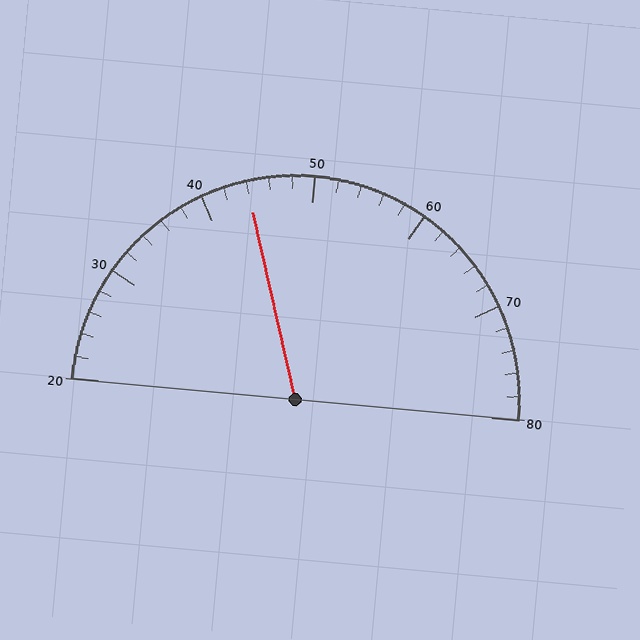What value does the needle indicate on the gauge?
The needle indicates approximately 44.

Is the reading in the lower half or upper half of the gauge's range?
The reading is in the lower half of the range (20 to 80).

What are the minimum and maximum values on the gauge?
The gauge ranges from 20 to 80.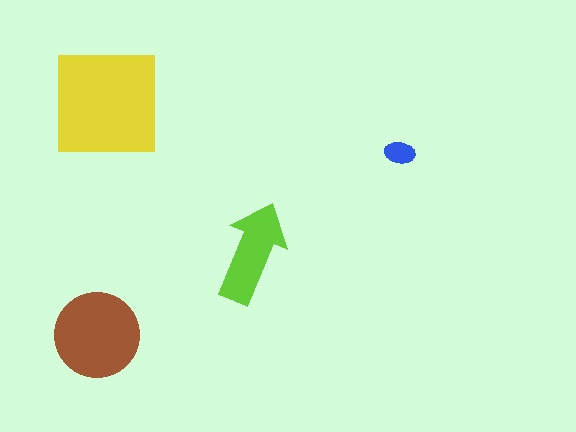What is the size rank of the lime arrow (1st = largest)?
3rd.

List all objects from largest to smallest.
The yellow square, the brown circle, the lime arrow, the blue ellipse.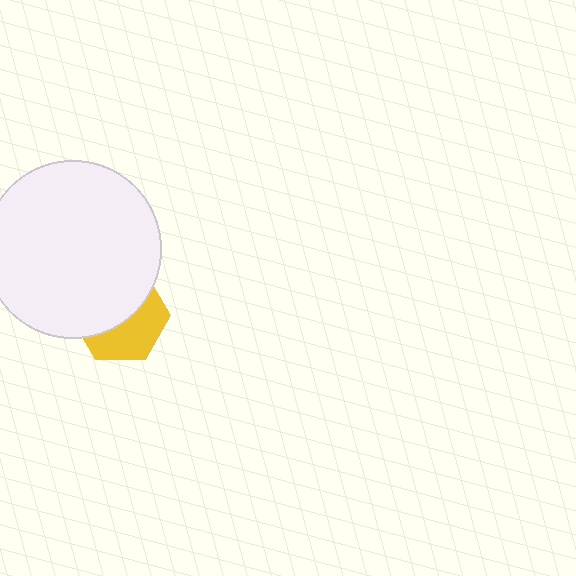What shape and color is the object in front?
The object in front is a white circle.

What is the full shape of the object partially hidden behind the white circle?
The partially hidden object is a yellow hexagon.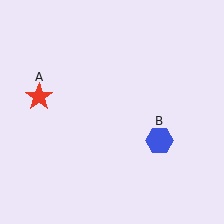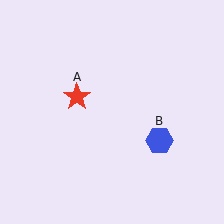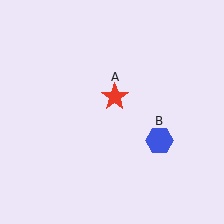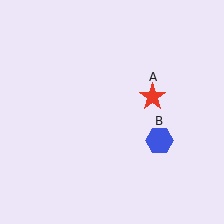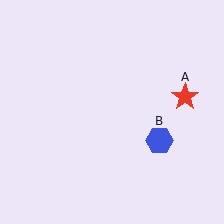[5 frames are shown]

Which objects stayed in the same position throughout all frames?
Blue hexagon (object B) remained stationary.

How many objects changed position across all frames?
1 object changed position: red star (object A).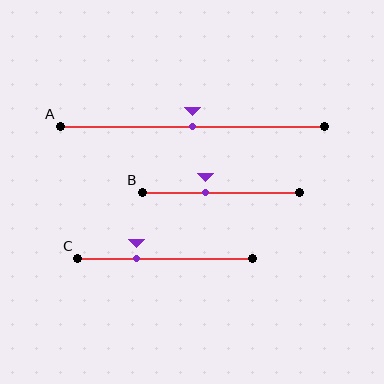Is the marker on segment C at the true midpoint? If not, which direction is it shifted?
No, the marker on segment C is shifted to the left by about 16% of the segment length.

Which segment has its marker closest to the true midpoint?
Segment A has its marker closest to the true midpoint.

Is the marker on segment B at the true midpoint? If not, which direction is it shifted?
No, the marker on segment B is shifted to the left by about 10% of the segment length.